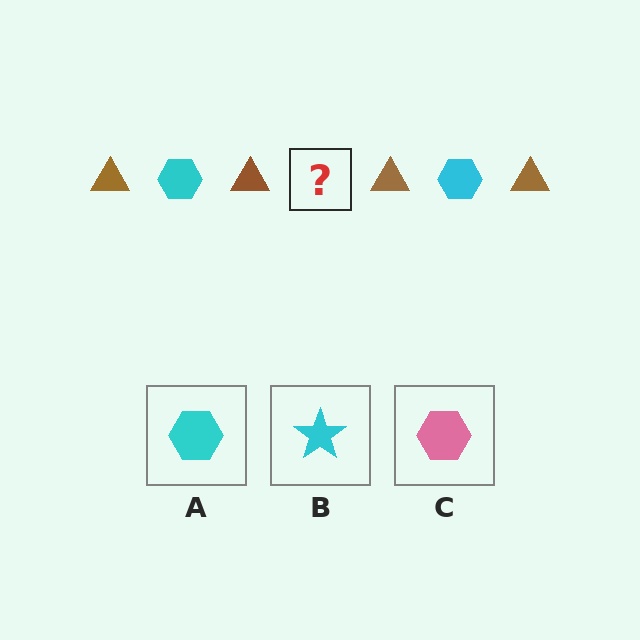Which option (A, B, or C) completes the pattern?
A.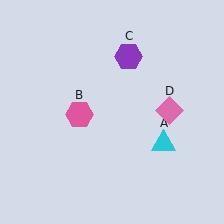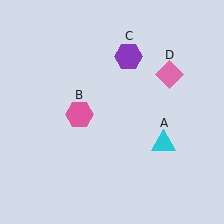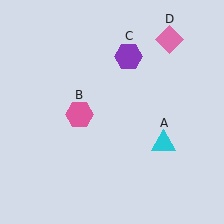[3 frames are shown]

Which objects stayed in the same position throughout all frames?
Cyan triangle (object A) and pink hexagon (object B) and purple hexagon (object C) remained stationary.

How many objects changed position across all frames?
1 object changed position: pink diamond (object D).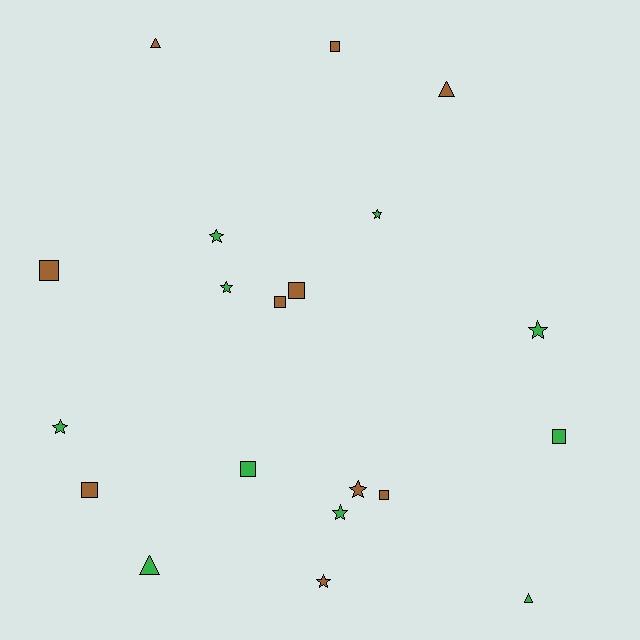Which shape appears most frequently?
Star, with 8 objects.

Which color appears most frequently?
Brown, with 10 objects.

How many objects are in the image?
There are 20 objects.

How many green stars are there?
There are 6 green stars.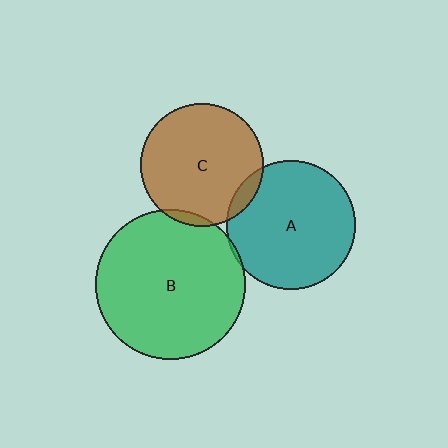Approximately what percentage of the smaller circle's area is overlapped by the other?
Approximately 5%.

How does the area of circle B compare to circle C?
Approximately 1.5 times.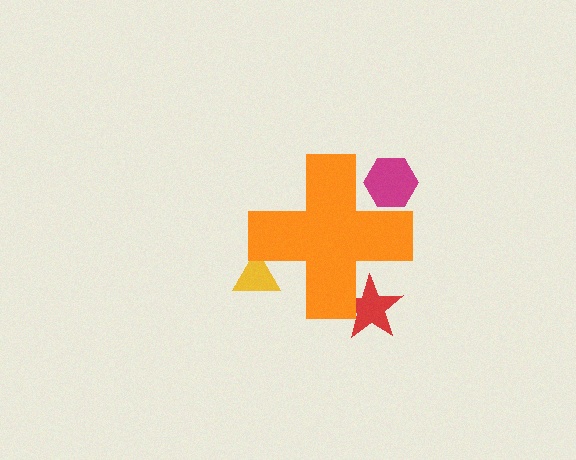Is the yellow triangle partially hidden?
Yes, the yellow triangle is partially hidden behind the orange cross.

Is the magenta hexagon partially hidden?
Yes, the magenta hexagon is partially hidden behind the orange cross.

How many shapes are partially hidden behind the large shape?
3 shapes are partially hidden.